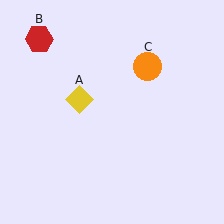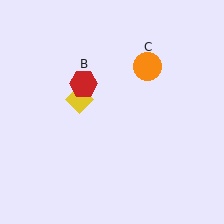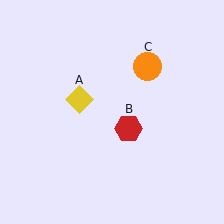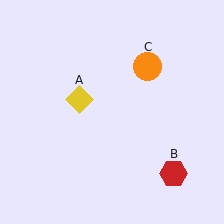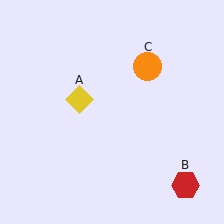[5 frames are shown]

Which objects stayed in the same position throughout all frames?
Yellow diamond (object A) and orange circle (object C) remained stationary.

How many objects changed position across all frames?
1 object changed position: red hexagon (object B).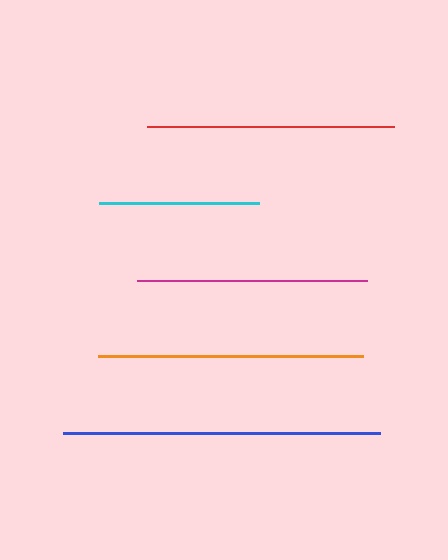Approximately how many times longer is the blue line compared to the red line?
The blue line is approximately 1.3 times the length of the red line.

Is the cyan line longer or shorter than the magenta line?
The magenta line is longer than the cyan line.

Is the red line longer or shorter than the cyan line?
The red line is longer than the cyan line.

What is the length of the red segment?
The red segment is approximately 247 pixels long.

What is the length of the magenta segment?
The magenta segment is approximately 230 pixels long.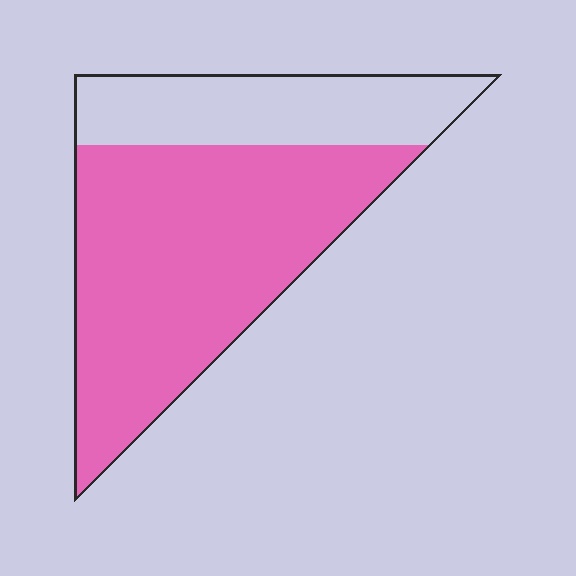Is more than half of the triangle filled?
Yes.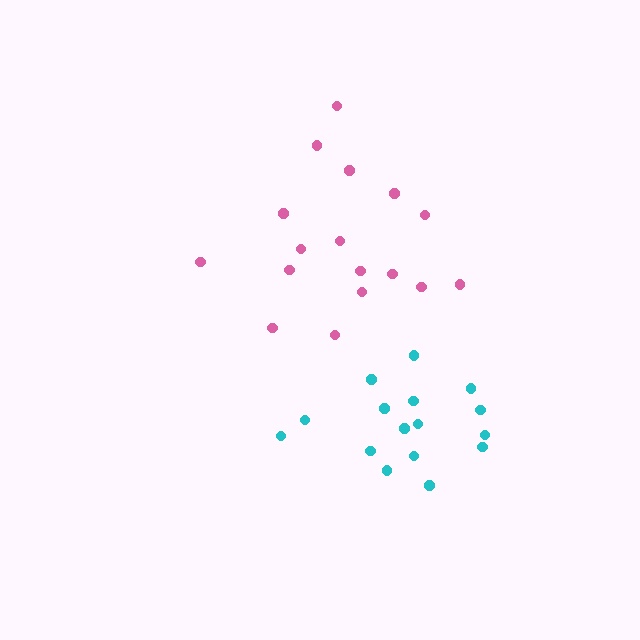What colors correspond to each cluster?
The clusters are colored: cyan, pink.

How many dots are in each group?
Group 1: 16 dots, Group 2: 17 dots (33 total).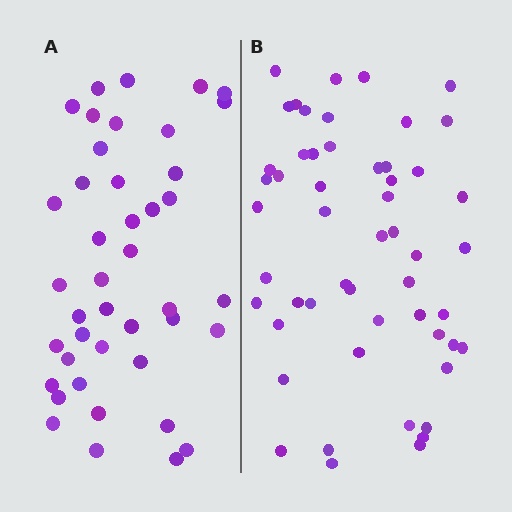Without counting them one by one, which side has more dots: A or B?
Region B (the right region) has more dots.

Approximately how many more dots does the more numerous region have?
Region B has roughly 12 or so more dots than region A.